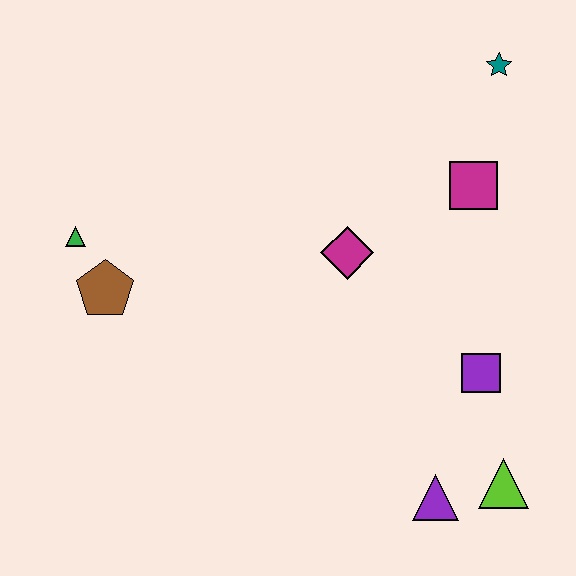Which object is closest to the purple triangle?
The lime triangle is closest to the purple triangle.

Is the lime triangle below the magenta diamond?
Yes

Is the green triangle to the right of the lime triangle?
No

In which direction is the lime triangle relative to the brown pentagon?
The lime triangle is to the right of the brown pentagon.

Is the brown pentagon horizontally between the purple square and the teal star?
No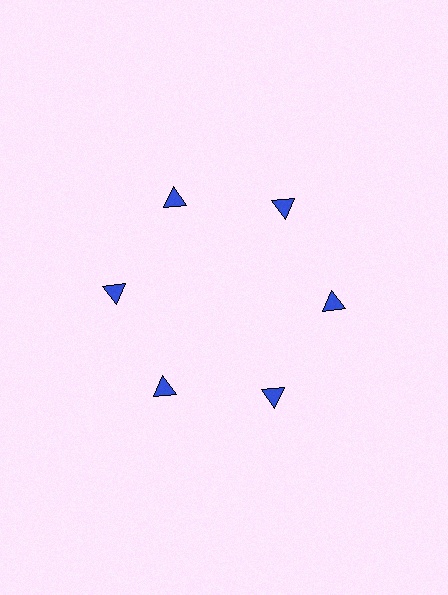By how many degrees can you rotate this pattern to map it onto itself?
The pattern maps onto itself every 60 degrees of rotation.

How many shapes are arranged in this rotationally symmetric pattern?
There are 6 shapes, arranged in 6 groups of 1.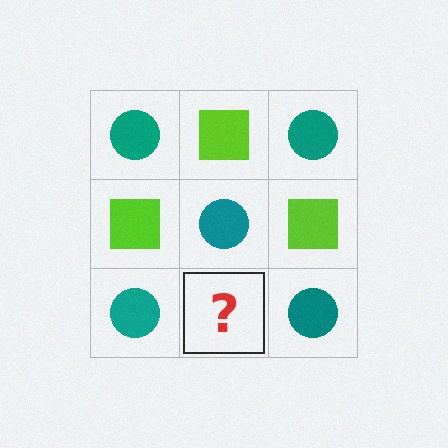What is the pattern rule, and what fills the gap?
The rule is that it alternates teal circle and lime square in a checkerboard pattern. The gap should be filled with a lime square.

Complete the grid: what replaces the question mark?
The question mark should be replaced with a lime square.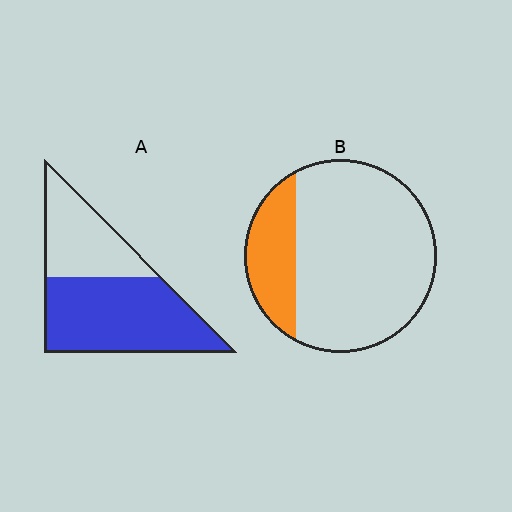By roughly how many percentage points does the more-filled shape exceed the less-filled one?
By roughly 40 percentage points (A over B).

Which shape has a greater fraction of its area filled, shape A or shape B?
Shape A.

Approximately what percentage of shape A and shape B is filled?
A is approximately 65% and B is approximately 20%.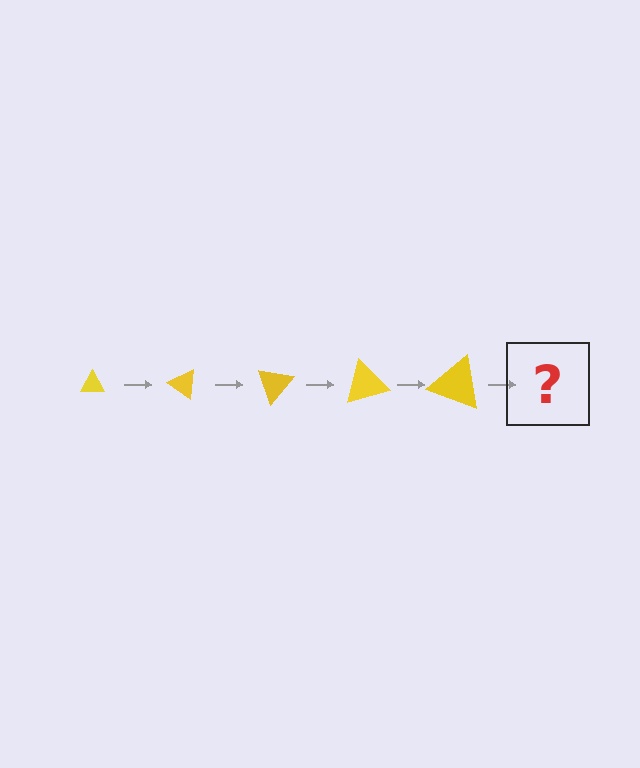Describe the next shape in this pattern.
It should be a triangle, larger than the previous one and rotated 175 degrees from the start.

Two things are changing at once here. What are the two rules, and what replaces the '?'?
The two rules are that the triangle grows larger each step and it rotates 35 degrees each step. The '?' should be a triangle, larger than the previous one and rotated 175 degrees from the start.